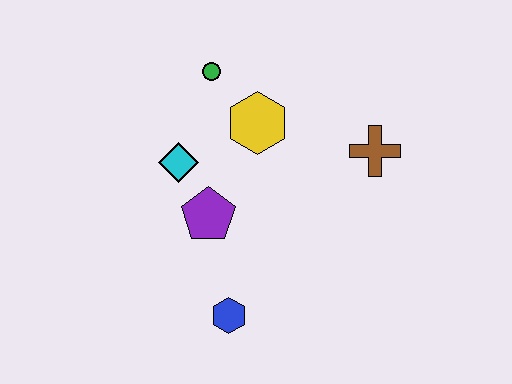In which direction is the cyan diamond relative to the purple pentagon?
The cyan diamond is above the purple pentagon.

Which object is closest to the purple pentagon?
The cyan diamond is closest to the purple pentagon.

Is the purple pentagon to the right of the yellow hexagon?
No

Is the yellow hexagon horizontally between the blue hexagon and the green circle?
No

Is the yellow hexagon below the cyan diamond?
No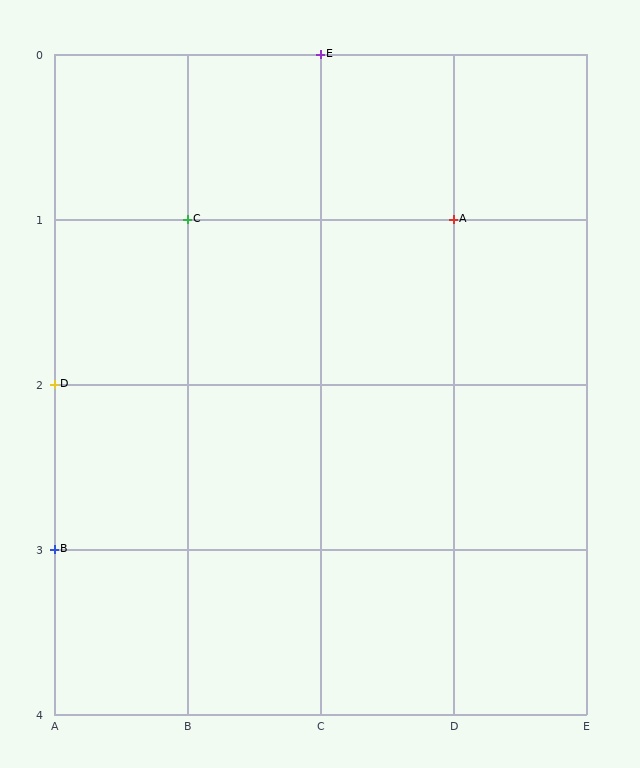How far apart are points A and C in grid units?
Points A and C are 2 columns apart.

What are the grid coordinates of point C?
Point C is at grid coordinates (B, 1).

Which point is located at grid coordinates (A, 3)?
Point B is at (A, 3).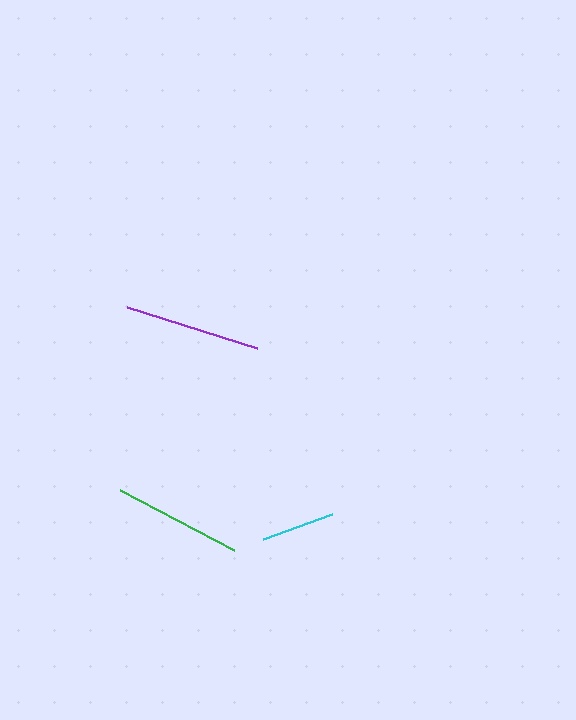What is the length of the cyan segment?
The cyan segment is approximately 73 pixels long.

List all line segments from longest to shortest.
From longest to shortest: purple, green, cyan.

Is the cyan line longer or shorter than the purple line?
The purple line is longer than the cyan line.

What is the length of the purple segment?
The purple segment is approximately 137 pixels long.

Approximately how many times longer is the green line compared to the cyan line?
The green line is approximately 1.8 times the length of the cyan line.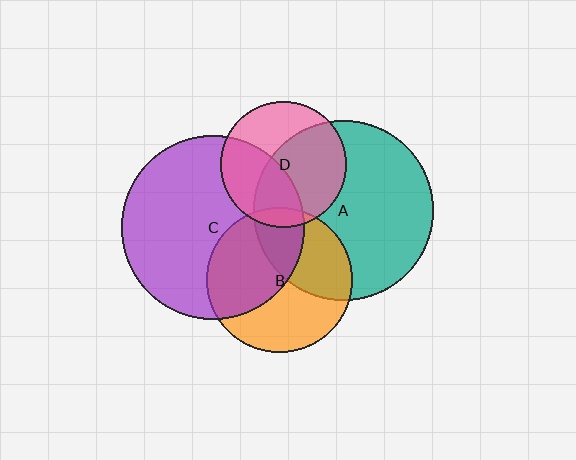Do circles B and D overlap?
Yes.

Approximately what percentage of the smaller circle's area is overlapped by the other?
Approximately 10%.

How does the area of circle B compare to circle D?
Approximately 1.3 times.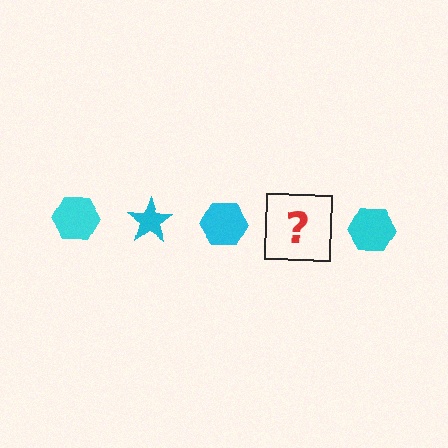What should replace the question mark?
The question mark should be replaced with a cyan star.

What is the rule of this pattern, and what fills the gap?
The rule is that the pattern cycles through hexagon, star shapes in cyan. The gap should be filled with a cyan star.